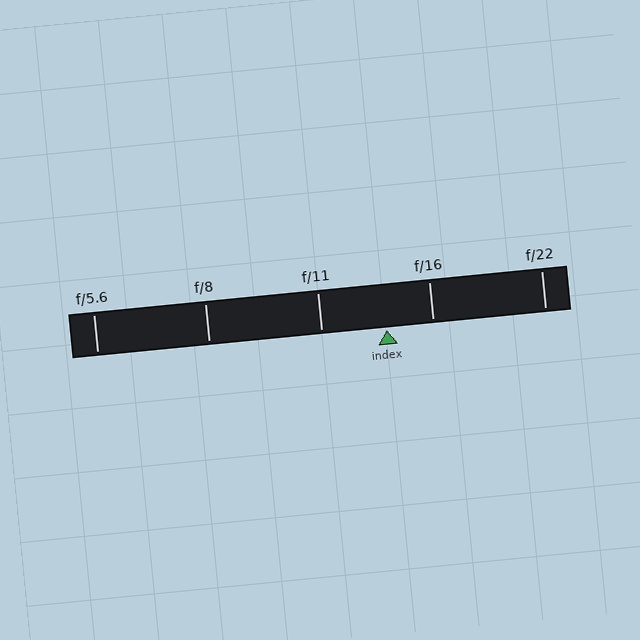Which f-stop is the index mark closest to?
The index mark is closest to f/16.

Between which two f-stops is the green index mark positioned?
The index mark is between f/11 and f/16.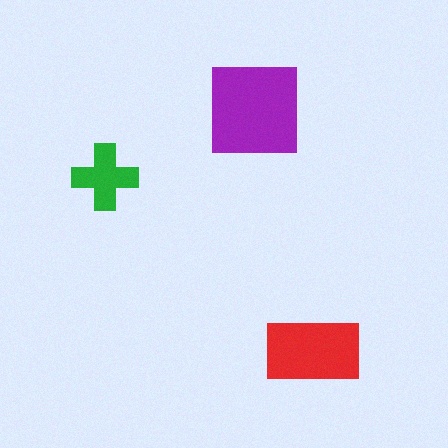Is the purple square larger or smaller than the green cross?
Larger.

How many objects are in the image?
There are 3 objects in the image.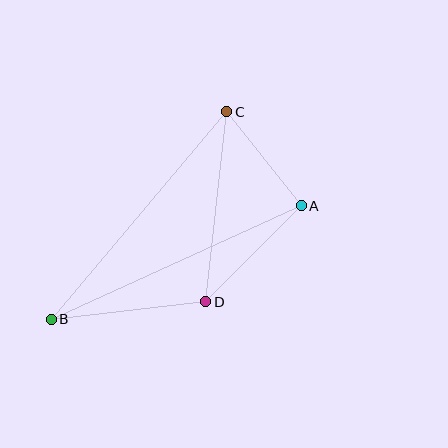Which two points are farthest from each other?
Points A and B are farthest from each other.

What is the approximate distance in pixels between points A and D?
The distance between A and D is approximately 135 pixels.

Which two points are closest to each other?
Points A and C are closest to each other.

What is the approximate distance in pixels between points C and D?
The distance between C and D is approximately 191 pixels.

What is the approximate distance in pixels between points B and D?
The distance between B and D is approximately 155 pixels.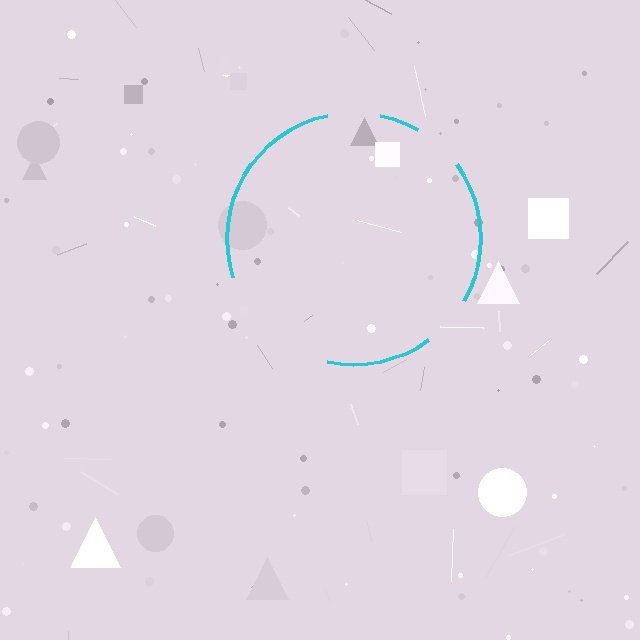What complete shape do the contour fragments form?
The contour fragments form a circle.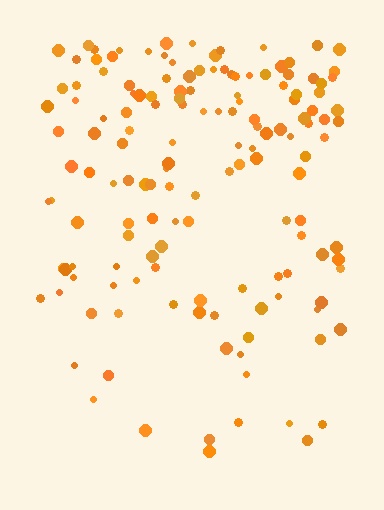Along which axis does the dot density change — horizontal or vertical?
Vertical.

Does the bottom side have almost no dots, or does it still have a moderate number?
Still a moderate number, just noticeably fewer than the top.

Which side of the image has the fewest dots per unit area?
The bottom.